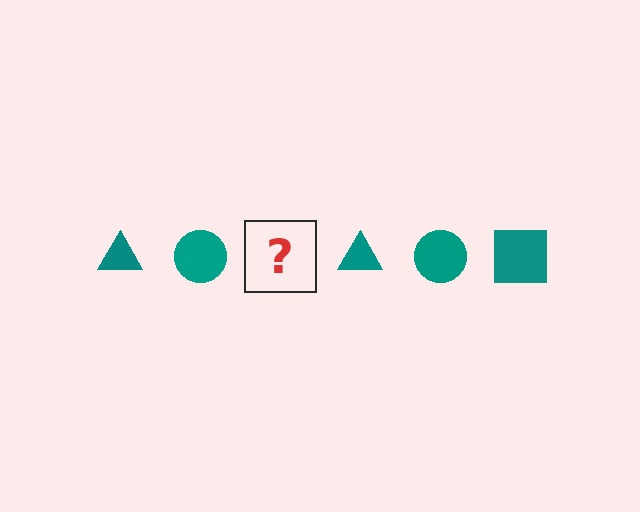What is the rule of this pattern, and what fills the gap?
The rule is that the pattern cycles through triangle, circle, square shapes in teal. The gap should be filled with a teal square.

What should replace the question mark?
The question mark should be replaced with a teal square.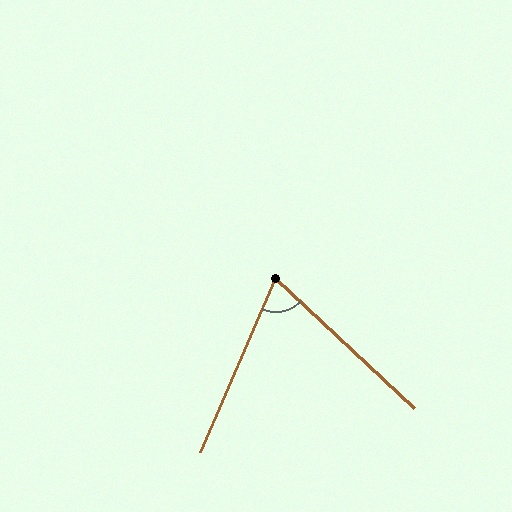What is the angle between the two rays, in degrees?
Approximately 70 degrees.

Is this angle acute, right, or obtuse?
It is acute.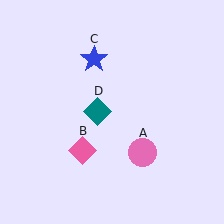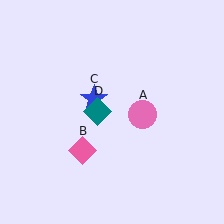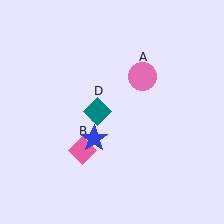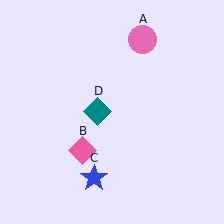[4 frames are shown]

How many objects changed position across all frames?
2 objects changed position: pink circle (object A), blue star (object C).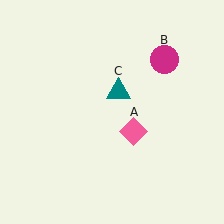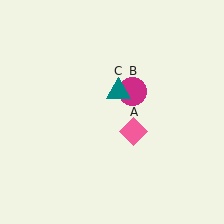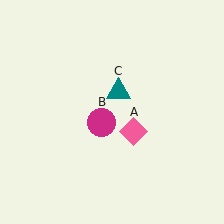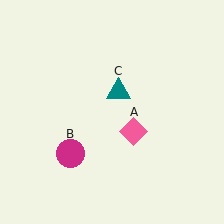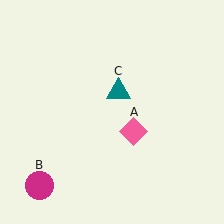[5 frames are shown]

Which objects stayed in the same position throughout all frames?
Pink diamond (object A) and teal triangle (object C) remained stationary.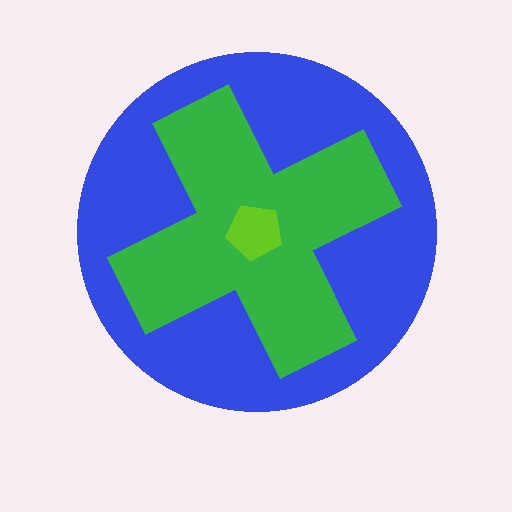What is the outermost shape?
The blue circle.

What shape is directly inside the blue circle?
The green cross.